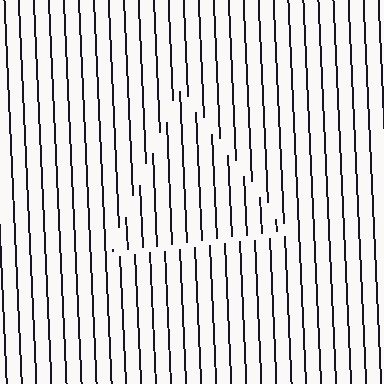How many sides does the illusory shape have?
3 sides — the line-ends trace a triangle.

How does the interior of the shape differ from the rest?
The interior of the shape contains the same grating, shifted by half a period — the contour is defined by the phase discontinuity where line-ends from the inner and outer gratings abut.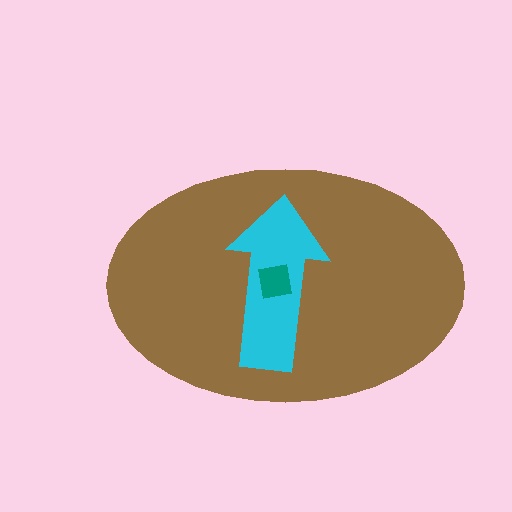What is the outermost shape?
The brown ellipse.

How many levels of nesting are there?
3.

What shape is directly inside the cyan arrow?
The teal square.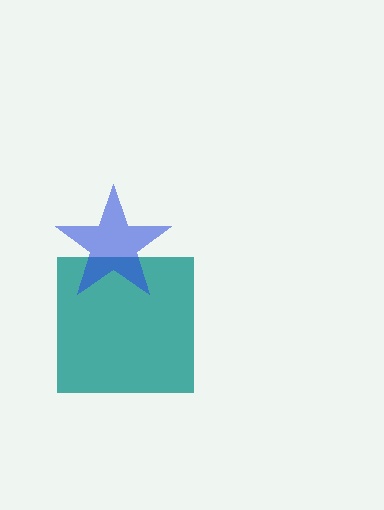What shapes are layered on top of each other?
The layered shapes are: a teal square, a blue star.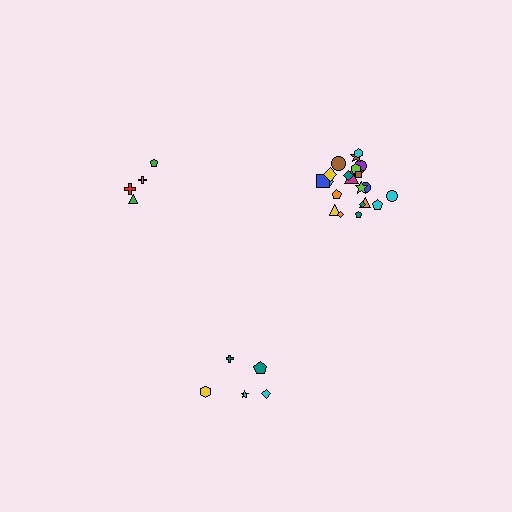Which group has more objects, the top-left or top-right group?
The top-right group.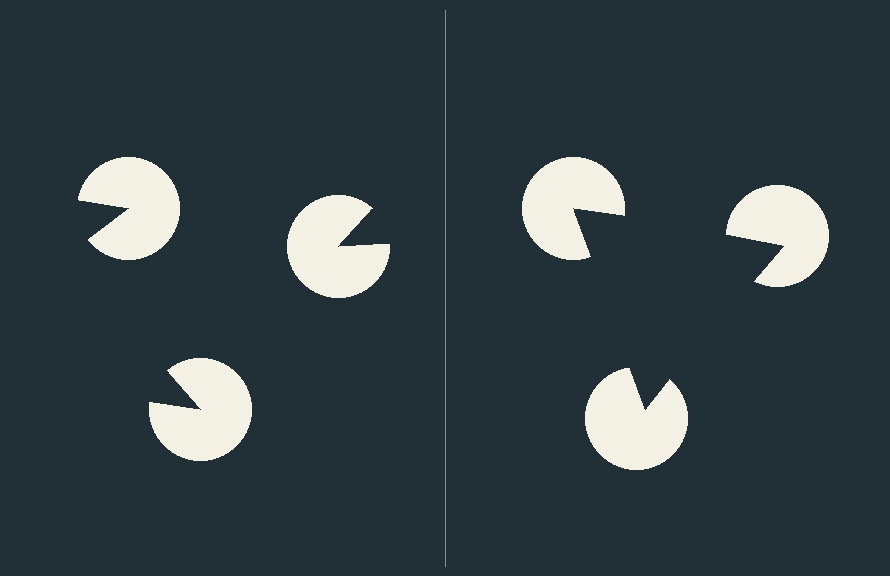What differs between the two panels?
The pac-man discs are positioned identically on both sides; only the wedge orientations differ. On the right they align to a triangle; on the left they are misaligned.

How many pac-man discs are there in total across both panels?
6 — 3 on each side.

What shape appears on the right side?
An illusory triangle.